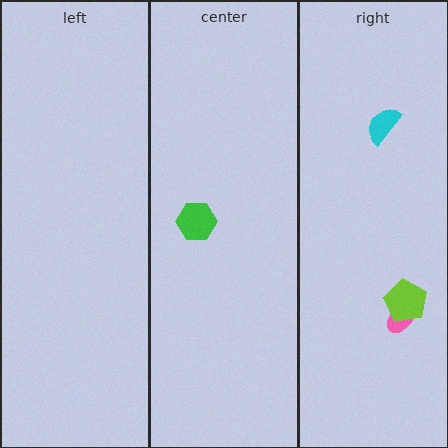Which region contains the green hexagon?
The center region.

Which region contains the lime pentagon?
The right region.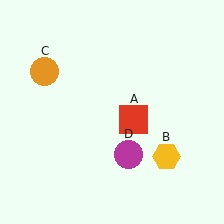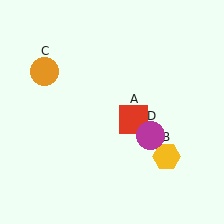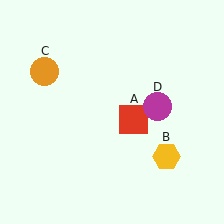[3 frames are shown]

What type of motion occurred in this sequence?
The magenta circle (object D) rotated counterclockwise around the center of the scene.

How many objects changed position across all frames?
1 object changed position: magenta circle (object D).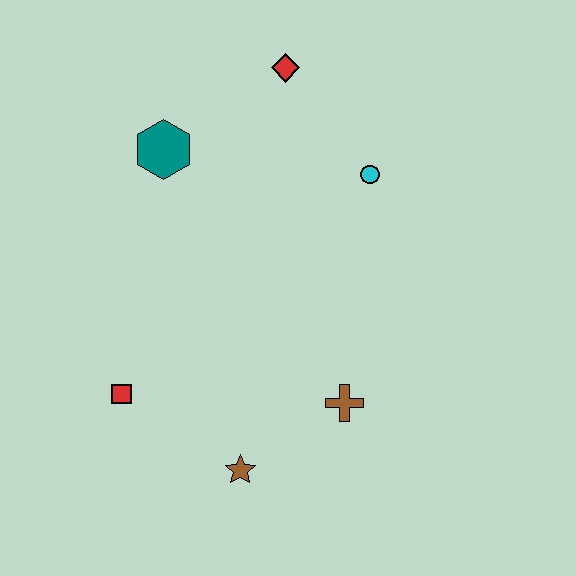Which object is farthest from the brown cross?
The red diamond is farthest from the brown cross.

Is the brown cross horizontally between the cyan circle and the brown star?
Yes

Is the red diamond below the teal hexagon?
No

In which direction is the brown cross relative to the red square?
The brown cross is to the right of the red square.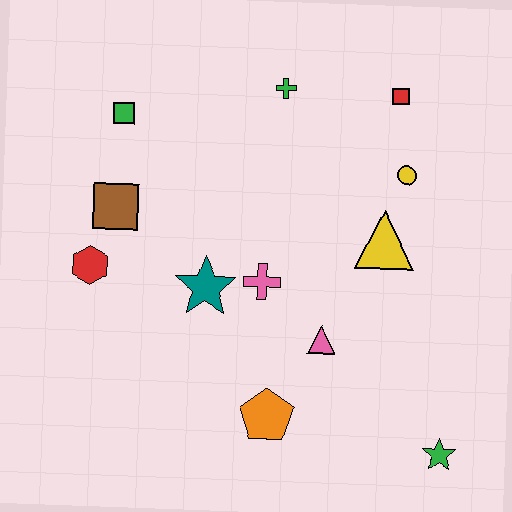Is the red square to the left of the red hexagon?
No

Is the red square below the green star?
No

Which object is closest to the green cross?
The red square is closest to the green cross.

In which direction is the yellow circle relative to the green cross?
The yellow circle is to the right of the green cross.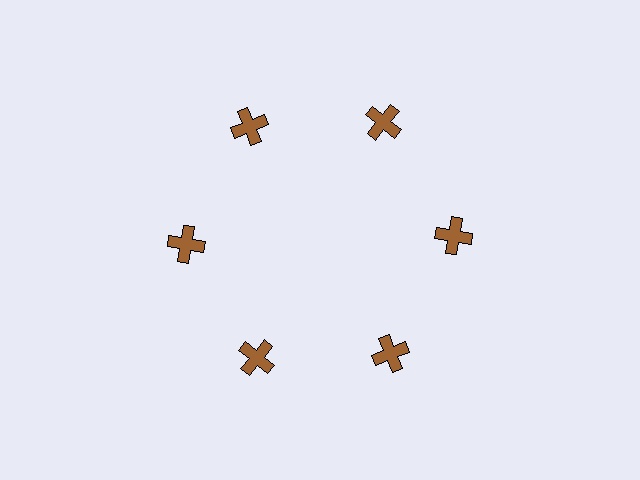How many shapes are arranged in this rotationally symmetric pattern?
There are 6 shapes, arranged in 6 groups of 1.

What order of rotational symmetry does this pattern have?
This pattern has 6-fold rotational symmetry.